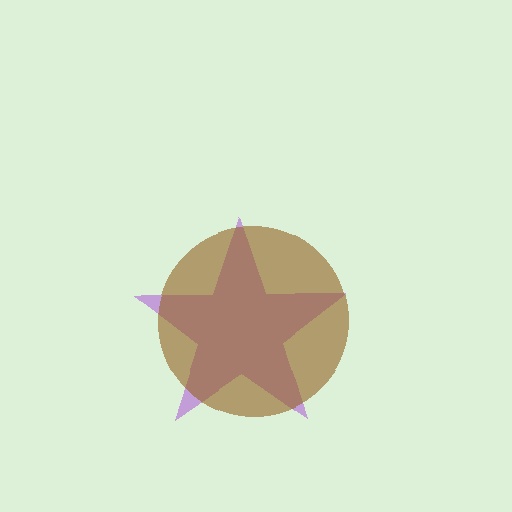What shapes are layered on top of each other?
The layered shapes are: a purple star, a brown circle.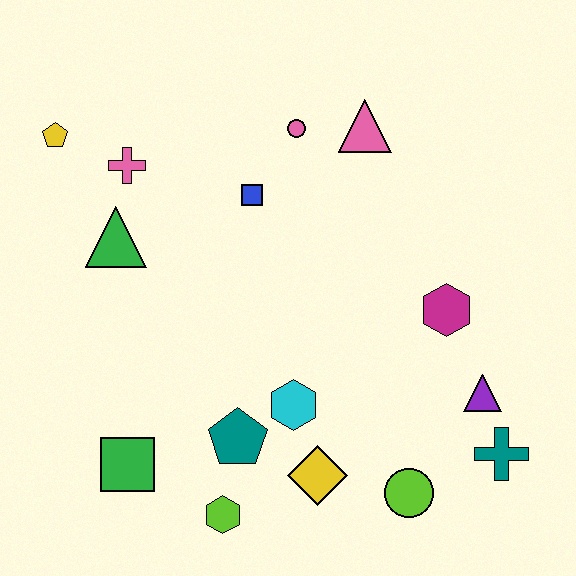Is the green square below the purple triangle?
Yes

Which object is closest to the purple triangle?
The teal cross is closest to the purple triangle.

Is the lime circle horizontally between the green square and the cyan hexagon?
No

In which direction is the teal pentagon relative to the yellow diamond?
The teal pentagon is to the left of the yellow diamond.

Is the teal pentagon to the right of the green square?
Yes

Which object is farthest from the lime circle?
The yellow pentagon is farthest from the lime circle.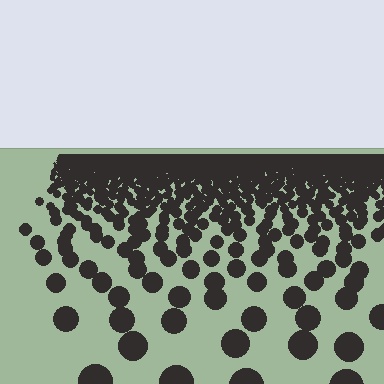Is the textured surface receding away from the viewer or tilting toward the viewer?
The surface is receding away from the viewer. Texture elements get smaller and denser toward the top.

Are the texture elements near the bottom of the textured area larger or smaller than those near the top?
Larger. Near the bottom, elements are closer to the viewer and appear at a bigger on-screen size.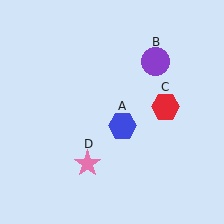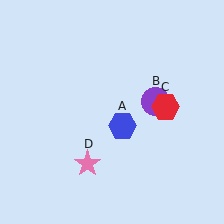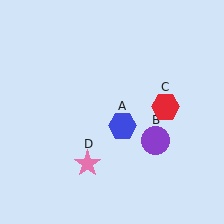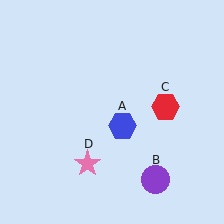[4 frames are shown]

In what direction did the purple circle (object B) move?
The purple circle (object B) moved down.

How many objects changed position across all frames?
1 object changed position: purple circle (object B).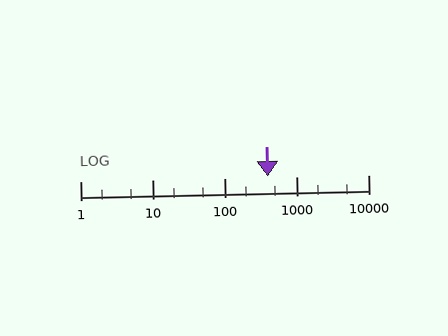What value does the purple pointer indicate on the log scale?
The pointer indicates approximately 400.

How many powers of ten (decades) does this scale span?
The scale spans 4 decades, from 1 to 10000.